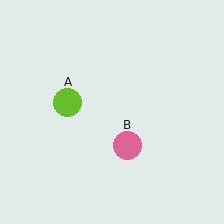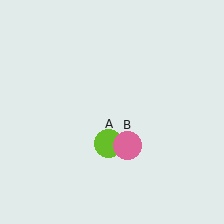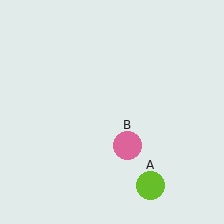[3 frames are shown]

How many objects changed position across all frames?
1 object changed position: lime circle (object A).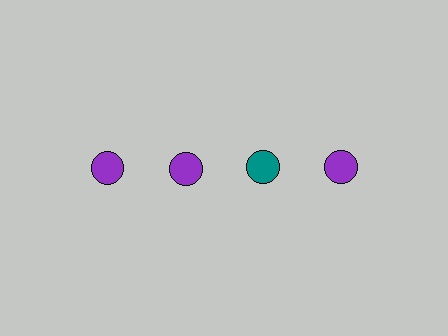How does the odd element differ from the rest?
It has a different color: teal instead of purple.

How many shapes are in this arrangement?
There are 4 shapes arranged in a grid pattern.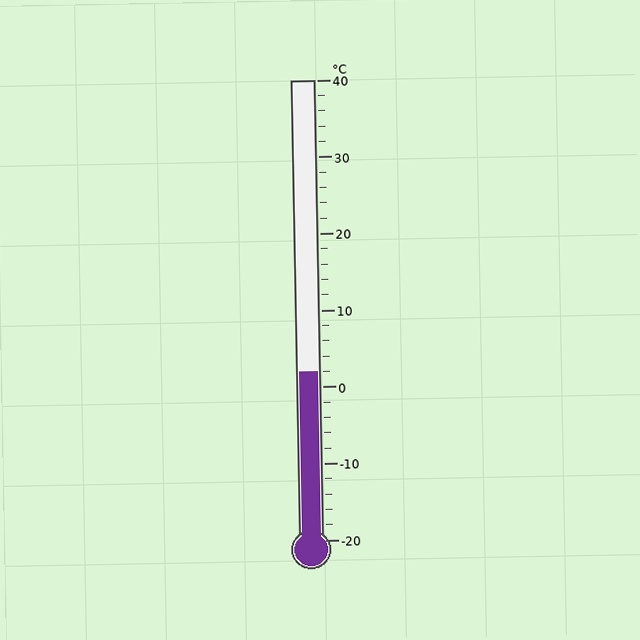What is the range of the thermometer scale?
The thermometer scale ranges from -20°C to 40°C.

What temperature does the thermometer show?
The thermometer shows approximately 2°C.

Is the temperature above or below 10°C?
The temperature is below 10°C.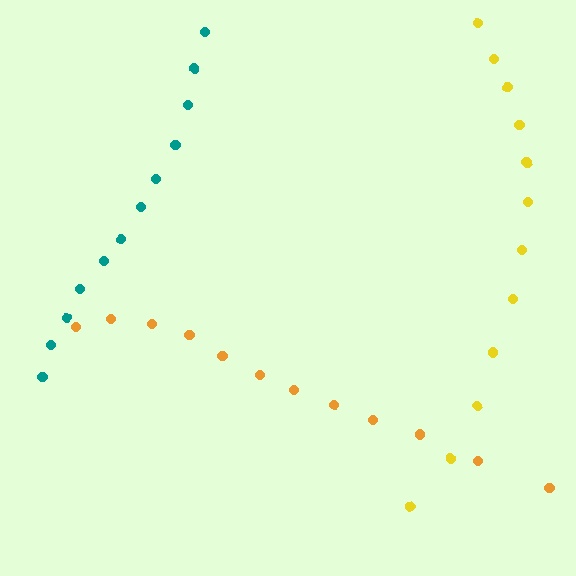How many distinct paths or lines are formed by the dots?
There are 3 distinct paths.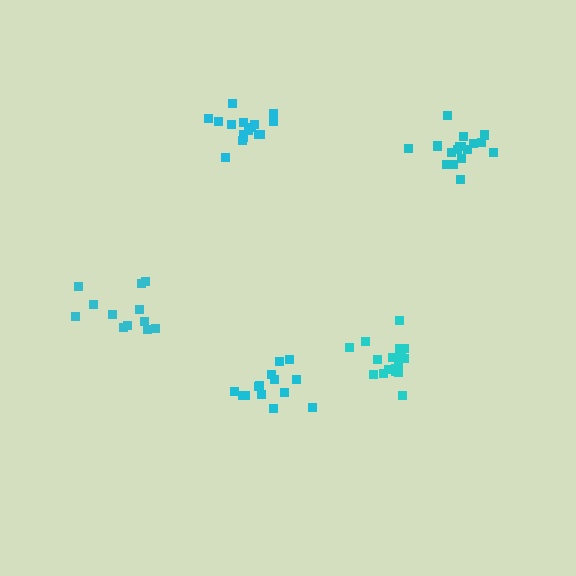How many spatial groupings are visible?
There are 5 spatial groupings.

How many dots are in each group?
Group 1: 17 dots, Group 2: 17 dots, Group 3: 14 dots, Group 4: 12 dots, Group 5: 16 dots (76 total).